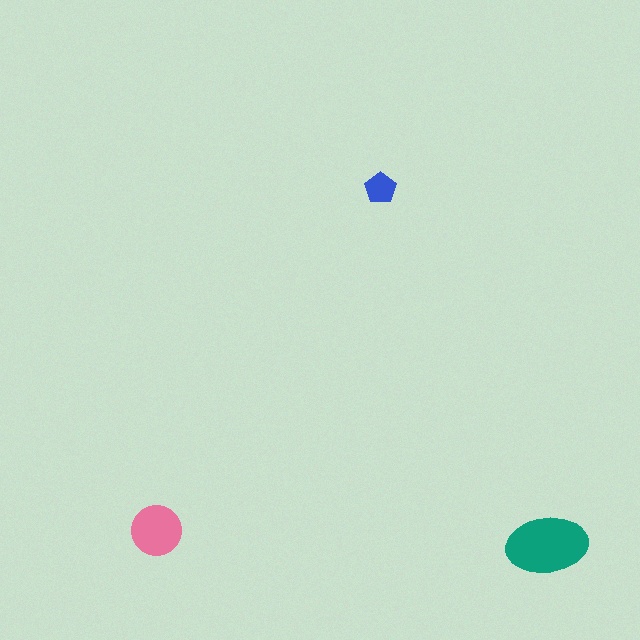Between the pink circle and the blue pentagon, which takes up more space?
The pink circle.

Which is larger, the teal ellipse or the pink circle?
The teal ellipse.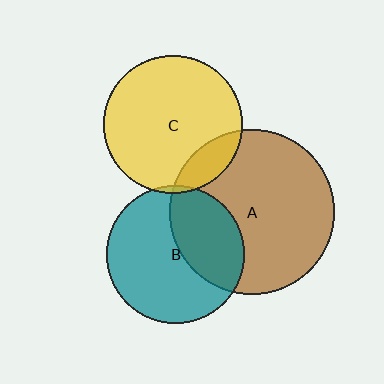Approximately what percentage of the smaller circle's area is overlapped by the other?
Approximately 35%.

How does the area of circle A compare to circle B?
Approximately 1.4 times.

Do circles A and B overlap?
Yes.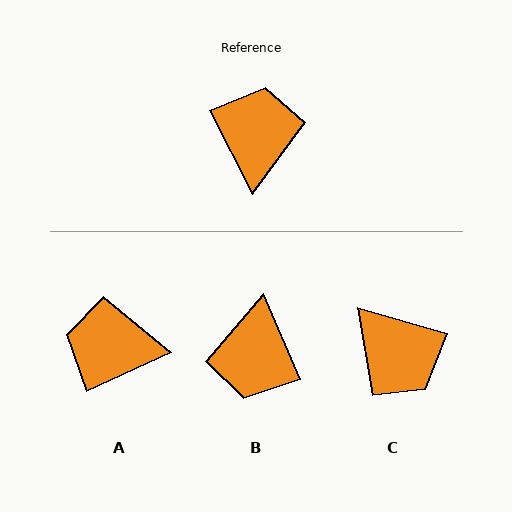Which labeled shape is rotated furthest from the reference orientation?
B, about 176 degrees away.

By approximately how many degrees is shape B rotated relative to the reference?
Approximately 176 degrees counter-clockwise.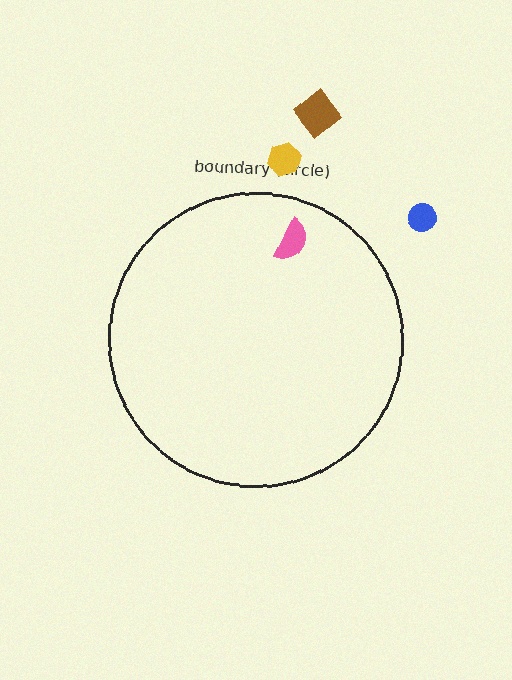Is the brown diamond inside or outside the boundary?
Outside.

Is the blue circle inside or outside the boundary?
Outside.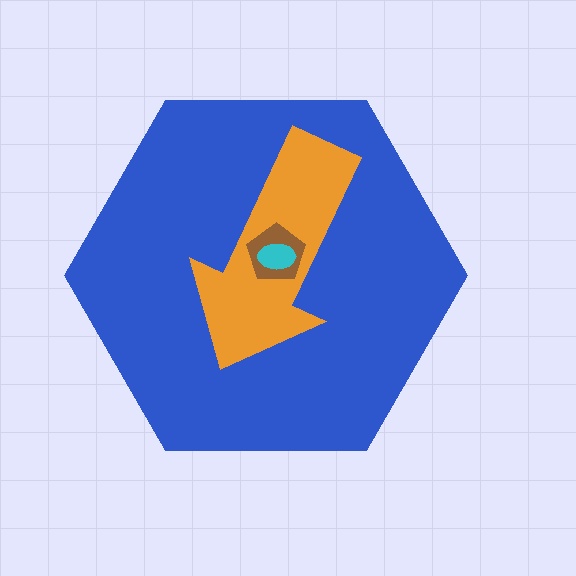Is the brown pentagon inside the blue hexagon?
Yes.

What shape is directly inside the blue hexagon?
The orange arrow.